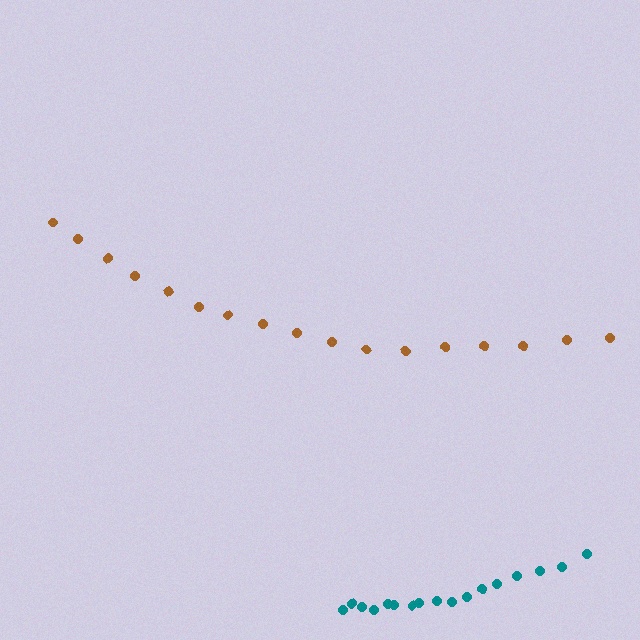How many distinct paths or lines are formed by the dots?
There are 2 distinct paths.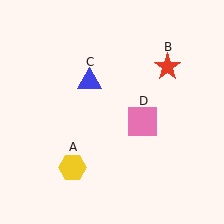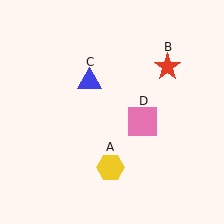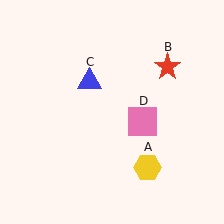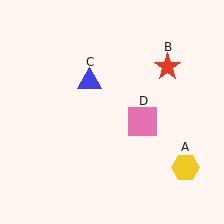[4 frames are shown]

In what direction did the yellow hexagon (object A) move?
The yellow hexagon (object A) moved right.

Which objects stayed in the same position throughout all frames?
Red star (object B) and blue triangle (object C) and pink square (object D) remained stationary.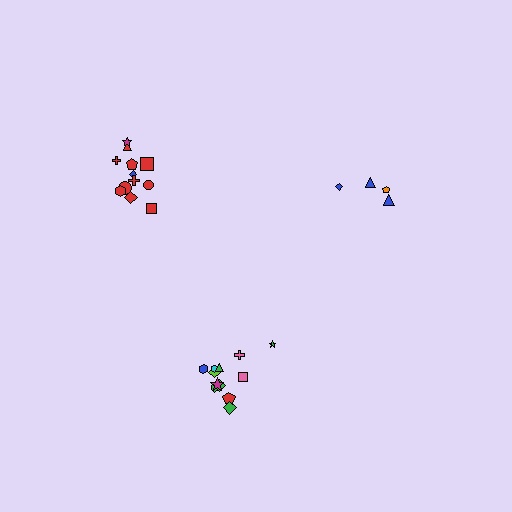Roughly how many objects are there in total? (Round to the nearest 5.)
Roughly 30 objects in total.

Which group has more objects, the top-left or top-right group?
The top-left group.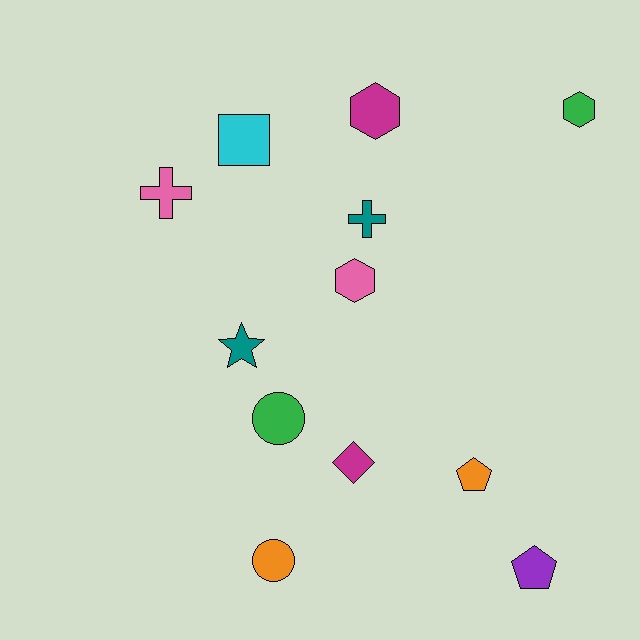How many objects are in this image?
There are 12 objects.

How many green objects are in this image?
There are 2 green objects.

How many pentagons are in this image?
There are 2 pentagons.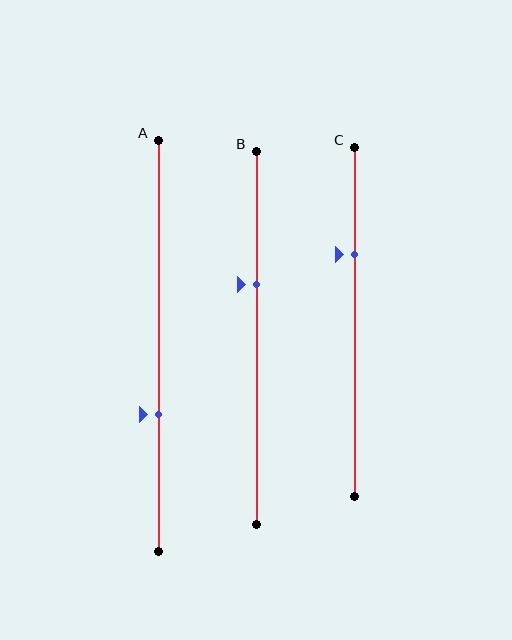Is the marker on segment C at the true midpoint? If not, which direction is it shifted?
No, the marker on segment C is shifted upward by about 19% of the segment length.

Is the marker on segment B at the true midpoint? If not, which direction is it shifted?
No, the marker on segment B is shifted upward by about 14% of the segment length.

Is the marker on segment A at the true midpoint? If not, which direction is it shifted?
No, the marker on segment A is shifted downward by about 17% of the segment length.